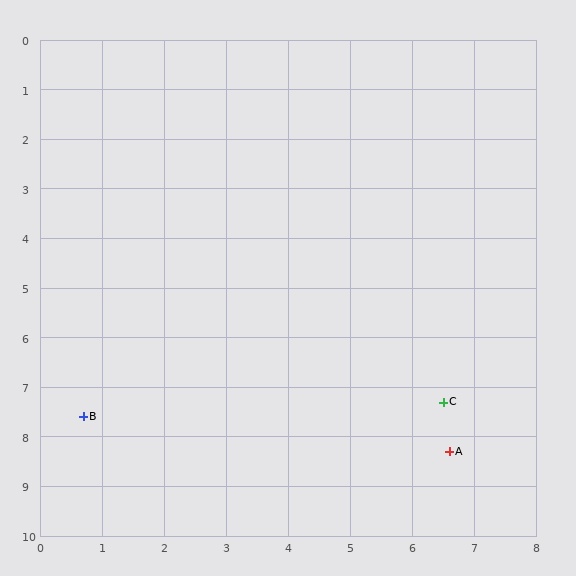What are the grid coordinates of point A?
Point A is at approximately (6.6, 8.3).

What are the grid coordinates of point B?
Point B is at approximately (0.7, 7.6).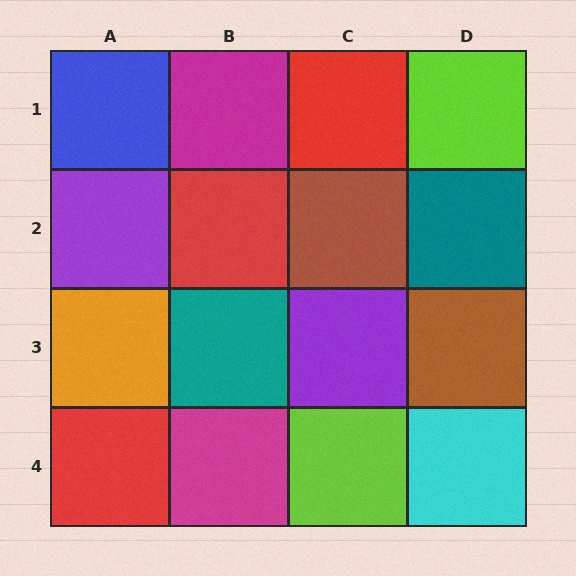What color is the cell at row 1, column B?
Magenta.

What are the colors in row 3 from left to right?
Orange, teal, purple, brown.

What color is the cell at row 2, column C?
Brown.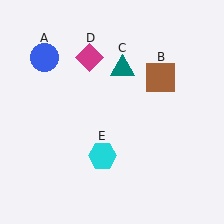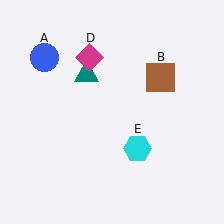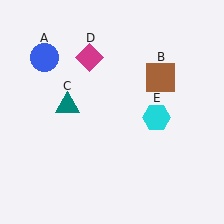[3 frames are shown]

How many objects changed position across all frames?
2 objects changed position: teal triangle (object C), cyan hexagon (object E).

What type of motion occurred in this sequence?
The teal triangle (object C), cyan hexagon (object E) rotated counterclockwise around the center of the scene.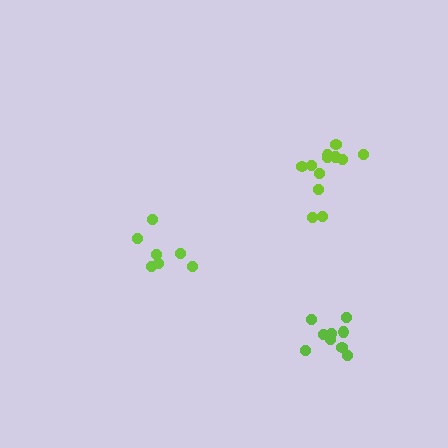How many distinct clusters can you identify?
There are 3 distinct clusters.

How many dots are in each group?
Group 1: 7 dots, Group 2: 9 dots, Group 3: 12 dots (28 total).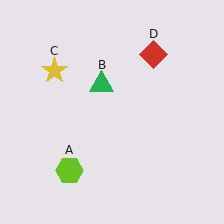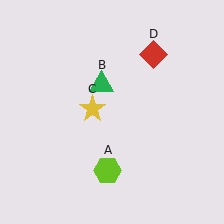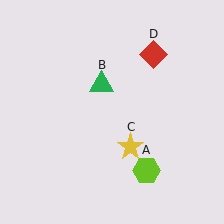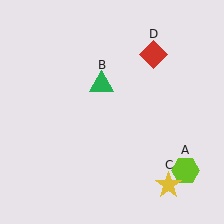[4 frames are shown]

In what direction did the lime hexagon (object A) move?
The lime hexagon (object A) moved right.